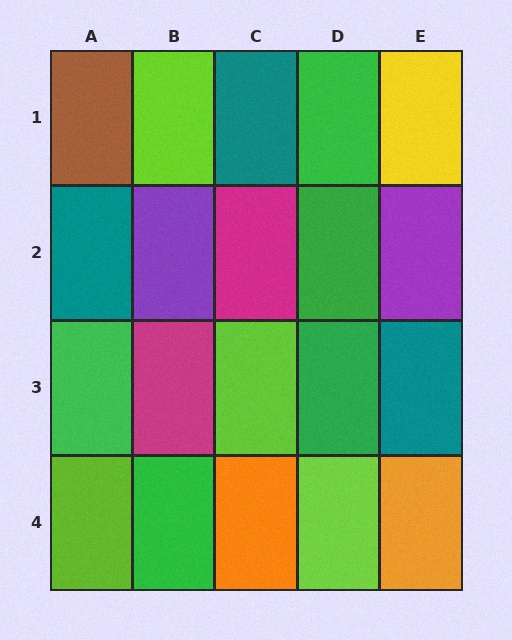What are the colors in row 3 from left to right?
Green, magenta, lime, green, teal.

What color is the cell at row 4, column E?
Orange.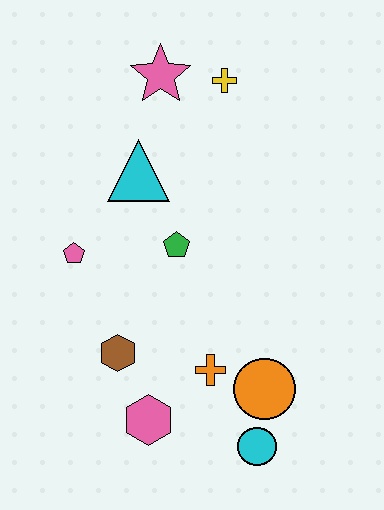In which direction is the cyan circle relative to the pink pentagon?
The cyan circle is below the pink pentagon.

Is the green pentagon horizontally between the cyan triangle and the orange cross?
Yes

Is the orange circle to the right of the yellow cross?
Yes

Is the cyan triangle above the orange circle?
Yes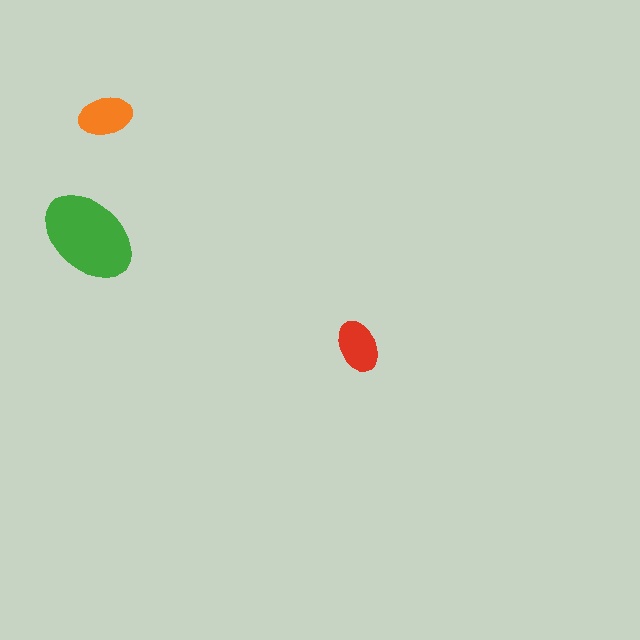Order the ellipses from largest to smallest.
the green one, the orange one, the red one.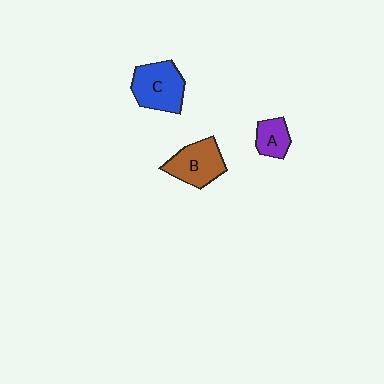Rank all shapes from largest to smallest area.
From largest to smallest: C (blue), B (brown), A (purple).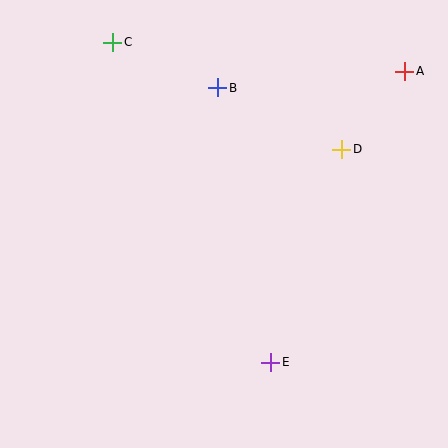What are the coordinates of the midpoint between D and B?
The midpoint between D and B is at (280, 118).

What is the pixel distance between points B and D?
The distance between B and D is 139 pixels.